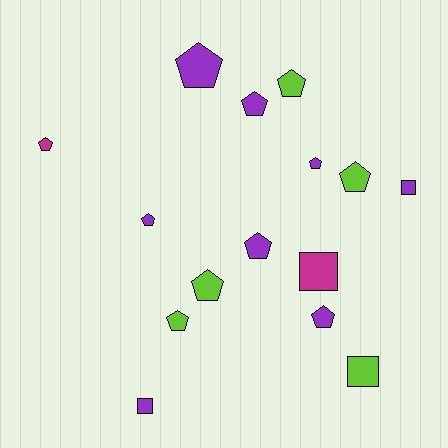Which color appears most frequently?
Purple, with 8 objects.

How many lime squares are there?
There is 1 lime square.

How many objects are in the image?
There are 15 objects.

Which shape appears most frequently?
Pentagon, with 11 objects.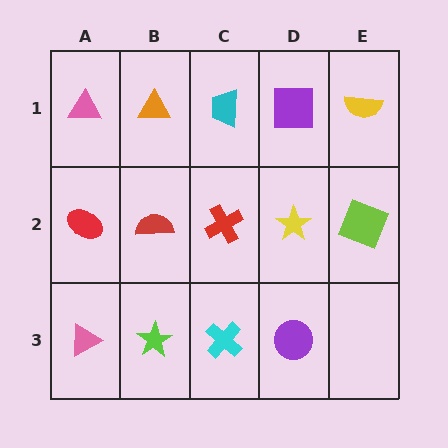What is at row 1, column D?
A purple square.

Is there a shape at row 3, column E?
No, that cell is empty.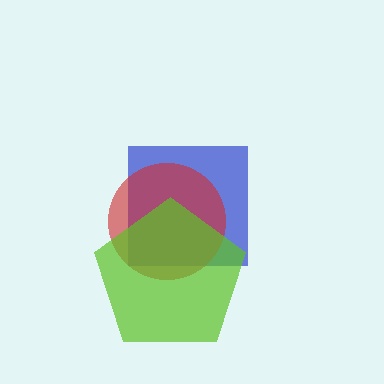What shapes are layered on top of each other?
The layered shapes are: a blue square, a red circle, a lime pentagon.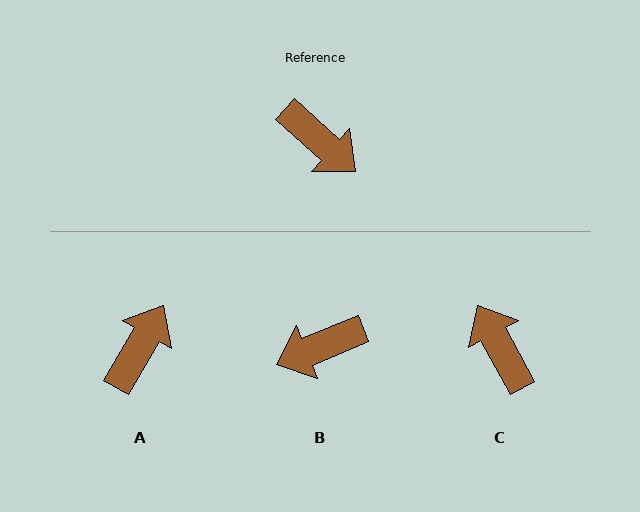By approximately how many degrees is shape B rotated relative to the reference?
Approximately 116 degrees clockwise.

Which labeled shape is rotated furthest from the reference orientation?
C, about 160 degrees away.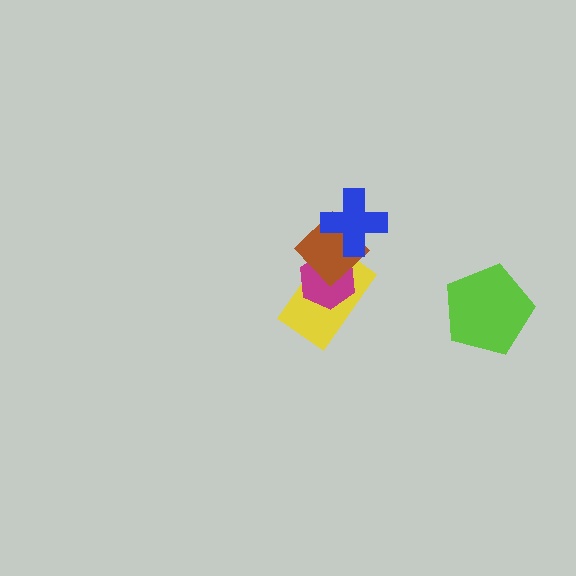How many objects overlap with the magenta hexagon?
2 objects overlap with the magenta hexagon.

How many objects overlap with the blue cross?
1 object overlaps with the blue cross.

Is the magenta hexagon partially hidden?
Yes, it is partially covered by another shape.